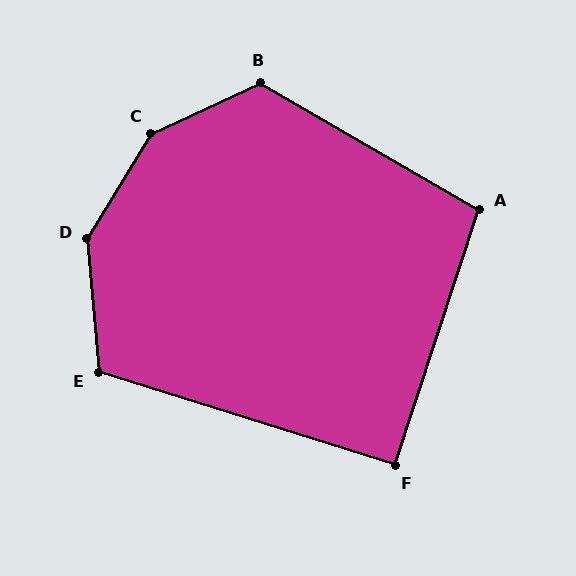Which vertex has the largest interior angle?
C, at approximately 146 degrees.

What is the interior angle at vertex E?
Approximately 112 degrees (obtuse).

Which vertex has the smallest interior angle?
F, at approximately 91 degrees.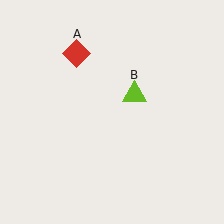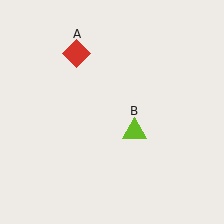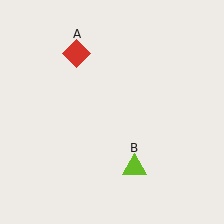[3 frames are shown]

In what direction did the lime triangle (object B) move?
The lime triangle (object B) moved down.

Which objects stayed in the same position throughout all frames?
Red diamond (object A) remained stationary.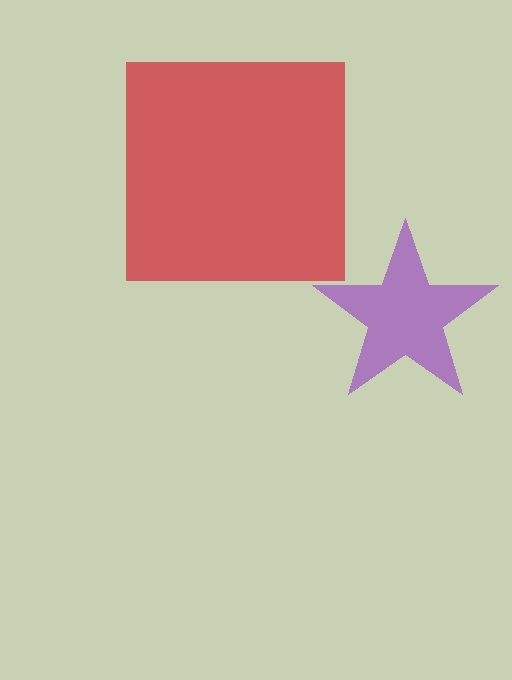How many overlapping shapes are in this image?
There are 2 overlapping shapes in the image.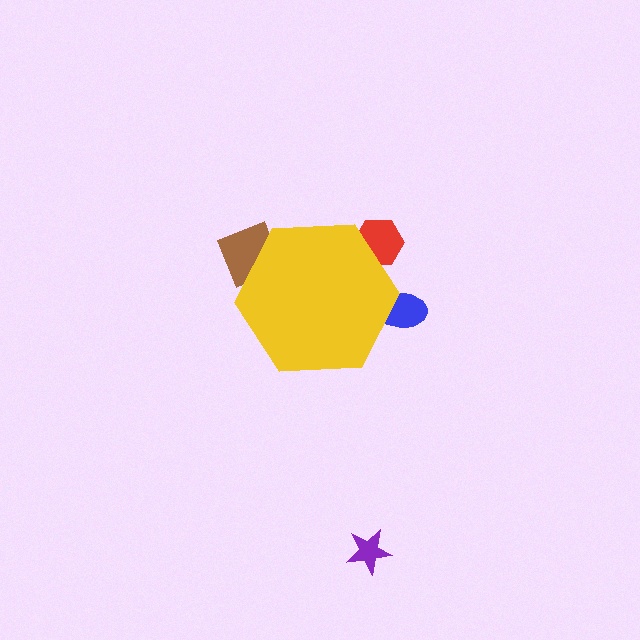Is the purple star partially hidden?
No, the purple star is fully visible.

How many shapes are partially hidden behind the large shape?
3 shapes are partially hidden.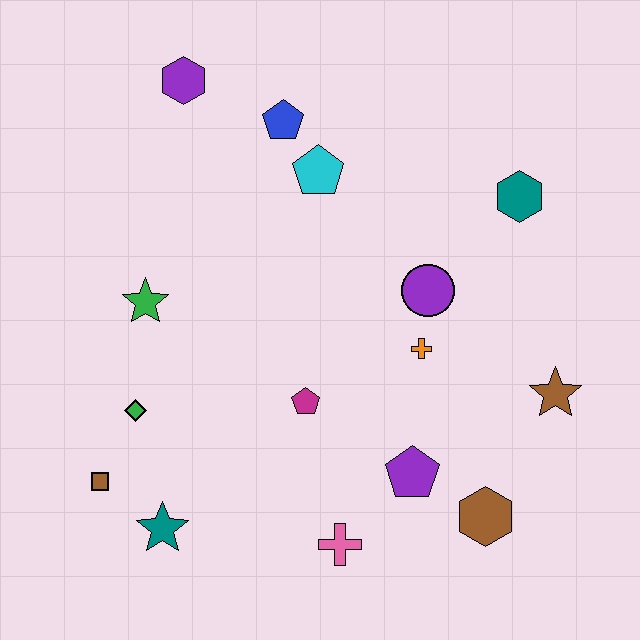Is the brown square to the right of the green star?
No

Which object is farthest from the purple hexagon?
The brown hexagon is farthest from the purple hexagon.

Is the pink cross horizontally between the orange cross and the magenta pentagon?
Yes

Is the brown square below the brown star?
Yes